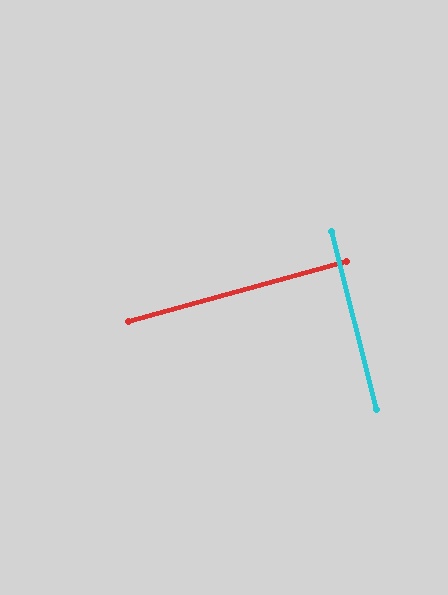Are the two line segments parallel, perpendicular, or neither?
Perpendicular — they meet at approximately 89°.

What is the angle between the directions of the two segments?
Approximately 89 degrees.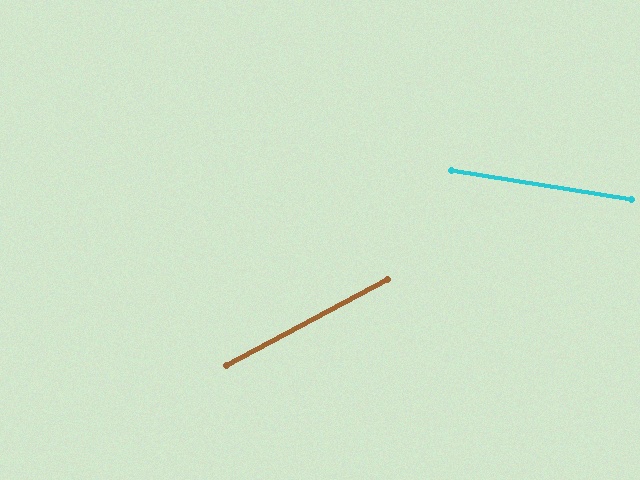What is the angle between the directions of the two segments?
Approximately 37 degrees.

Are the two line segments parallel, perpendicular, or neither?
Neither parallel nor perpendicular — they differ by about 37°.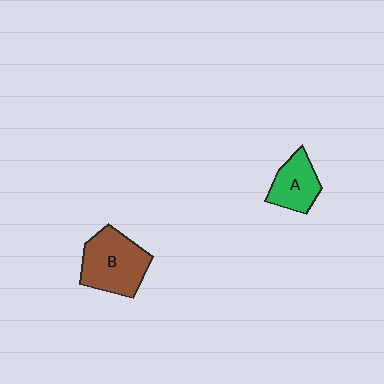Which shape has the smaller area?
Shape A (green).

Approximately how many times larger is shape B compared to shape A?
Approximately 1.6 times.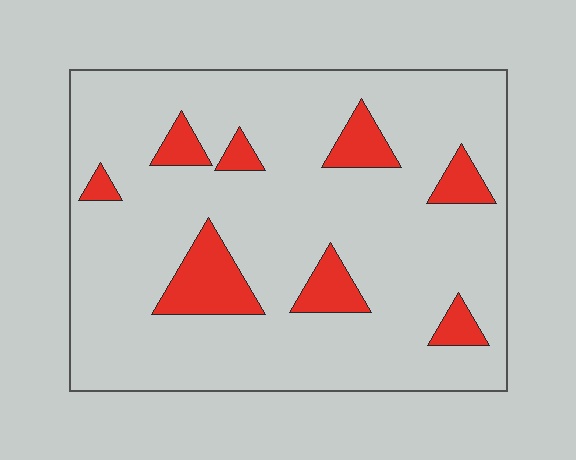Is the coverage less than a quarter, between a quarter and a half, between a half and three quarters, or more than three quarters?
Less than a quarter.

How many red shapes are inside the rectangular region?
8.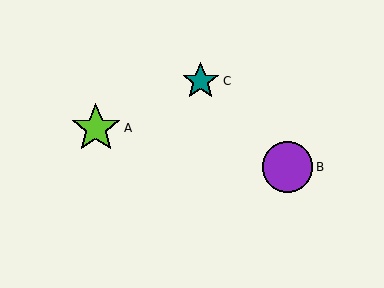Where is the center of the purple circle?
The center of the purple circle is at (288, 167).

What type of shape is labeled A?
Shape A is a lime star.